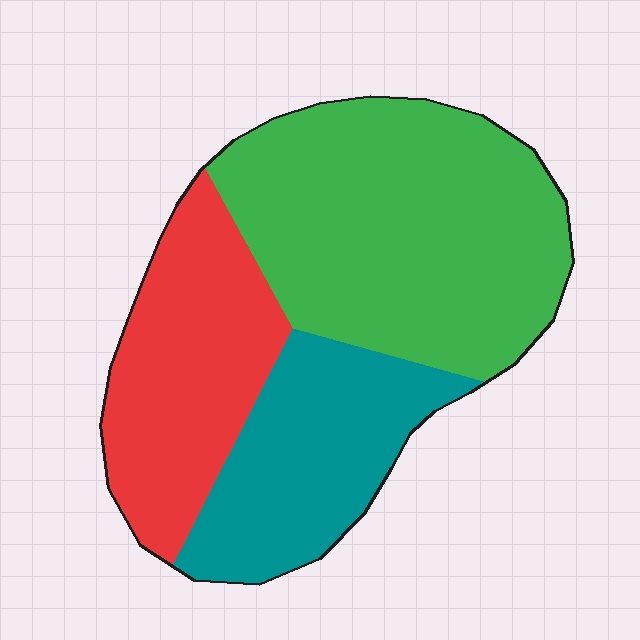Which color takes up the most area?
Green, at roughly 50%.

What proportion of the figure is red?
Red takes up about one quarter (1/4) of the figure.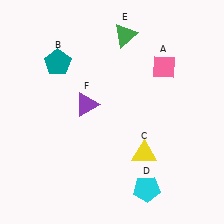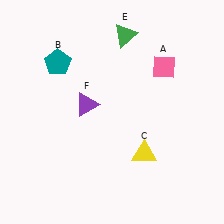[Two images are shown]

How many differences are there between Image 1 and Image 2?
There is 1 difference between the two images.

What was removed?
The cyan pentagon (D) was removed in Image 2.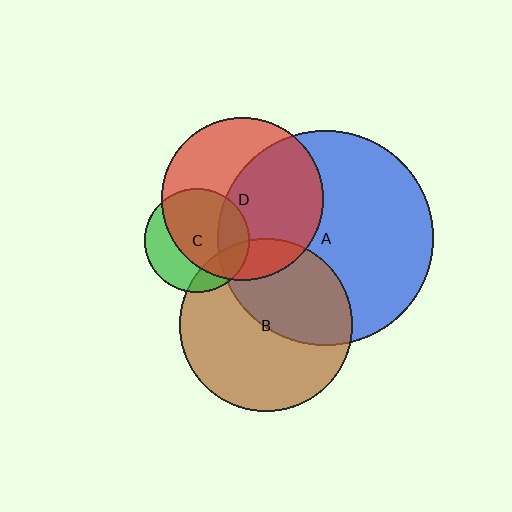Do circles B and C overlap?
Yes.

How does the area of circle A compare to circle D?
Approximately 1.8 times.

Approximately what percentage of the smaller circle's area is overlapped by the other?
Approximately 20%.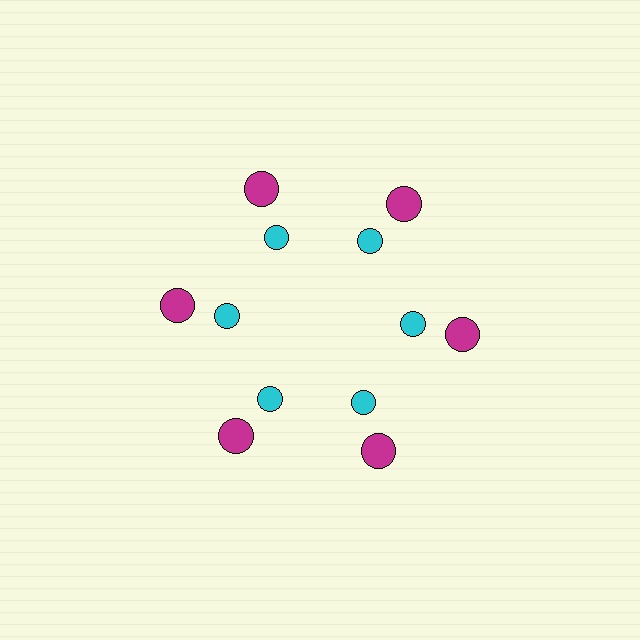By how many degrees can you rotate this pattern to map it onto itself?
The pattern maps onto itself every 60 degrees of rotation.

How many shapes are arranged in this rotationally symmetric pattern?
There are 12 shapes, arranged in 6 groups of 2.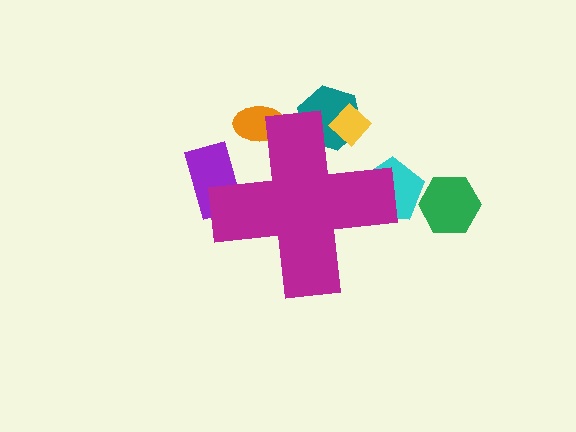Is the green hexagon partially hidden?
No, the green hexagon is fully visible.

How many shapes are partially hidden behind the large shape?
5 shapes are partially hidden.